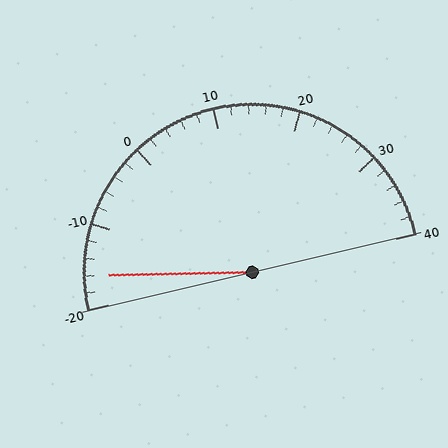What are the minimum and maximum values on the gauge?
The gauge ranges from -20 to 40.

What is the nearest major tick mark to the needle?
The nearest major tick mark is -20.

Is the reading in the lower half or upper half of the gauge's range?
The reading is in the lower half of the range (-20 to 40).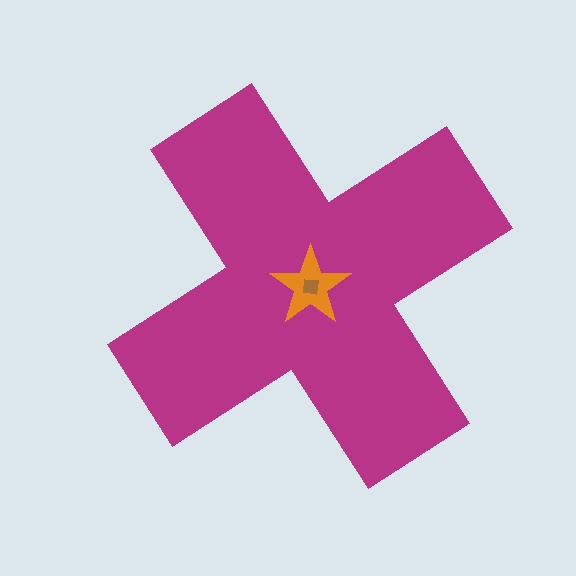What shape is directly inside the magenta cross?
The orange star.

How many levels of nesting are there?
3.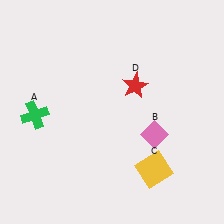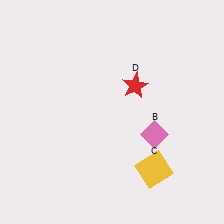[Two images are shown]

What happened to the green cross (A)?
The green cross (A) was removed in Image 2. It was in the bottom-left area of Image 1.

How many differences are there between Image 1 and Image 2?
There is 1 difference between the two images.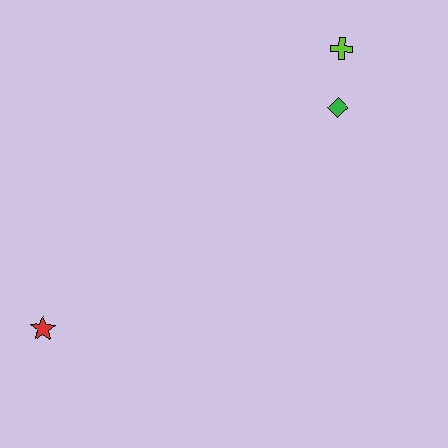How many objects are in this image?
There are 3 objects.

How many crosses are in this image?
There is 1 cross.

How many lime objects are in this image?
There is 1 lime object.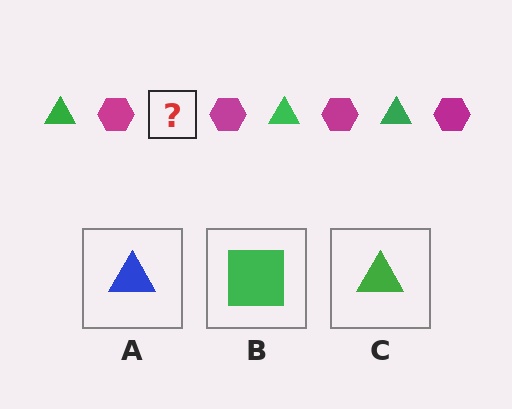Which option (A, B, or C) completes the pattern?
C.